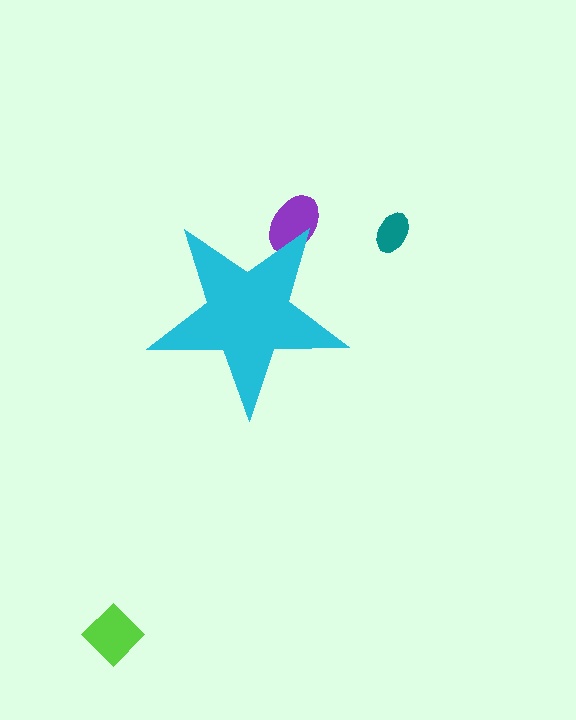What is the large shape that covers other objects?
A cyan star.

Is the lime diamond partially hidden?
No, the lime diamond is fully visible.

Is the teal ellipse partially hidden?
No, the teal ellipse is fully visible.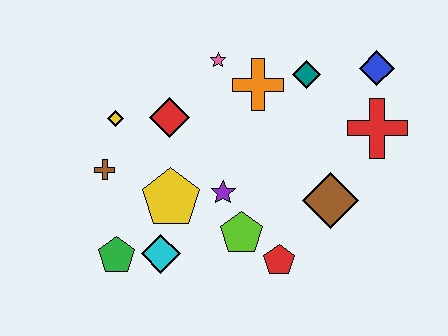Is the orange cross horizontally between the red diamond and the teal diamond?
Yes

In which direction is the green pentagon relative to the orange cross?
The green pentagon is below the orange cross.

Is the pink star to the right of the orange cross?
No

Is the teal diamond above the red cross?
Yes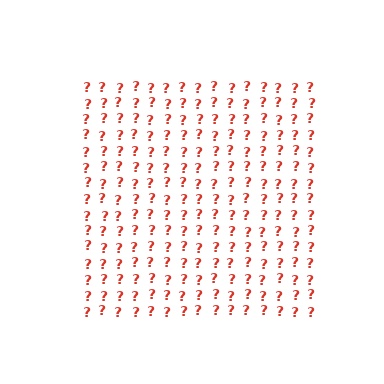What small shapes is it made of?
It is made of small question marks.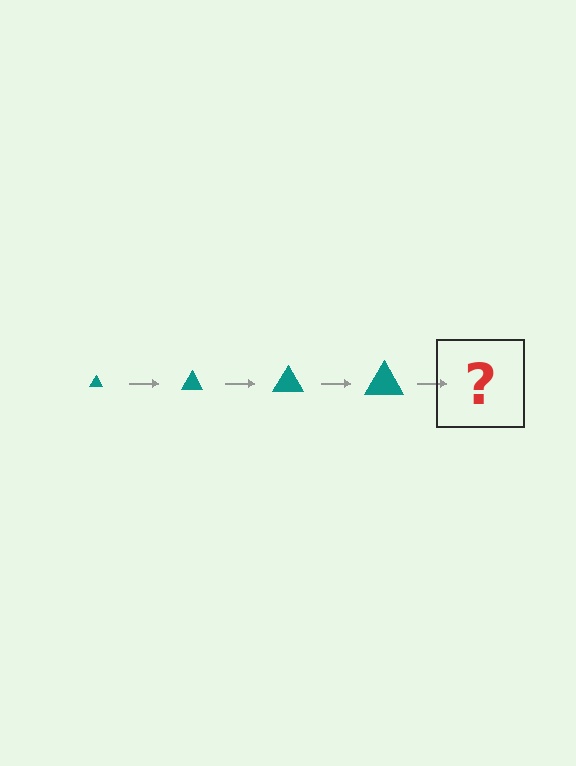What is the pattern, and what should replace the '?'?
The pattern is that the triangle gets progressively larger each step. The '?' should be a teal triangle, larger than the previous one.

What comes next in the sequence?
The next element should be a teal triangle, larger than the previous one.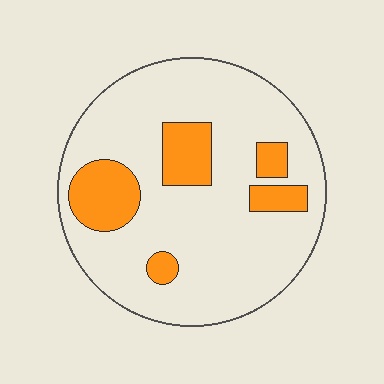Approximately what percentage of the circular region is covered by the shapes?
Approximately 20%.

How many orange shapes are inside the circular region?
5.